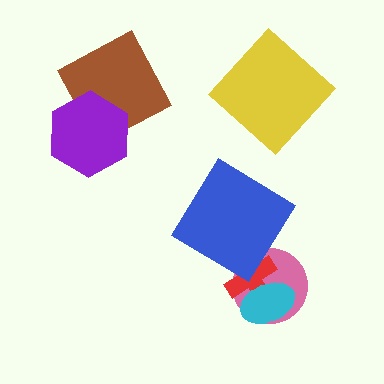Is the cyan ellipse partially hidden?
No, no other shape covers it.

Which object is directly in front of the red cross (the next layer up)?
The cyan ellipse is directly in front of the red cross.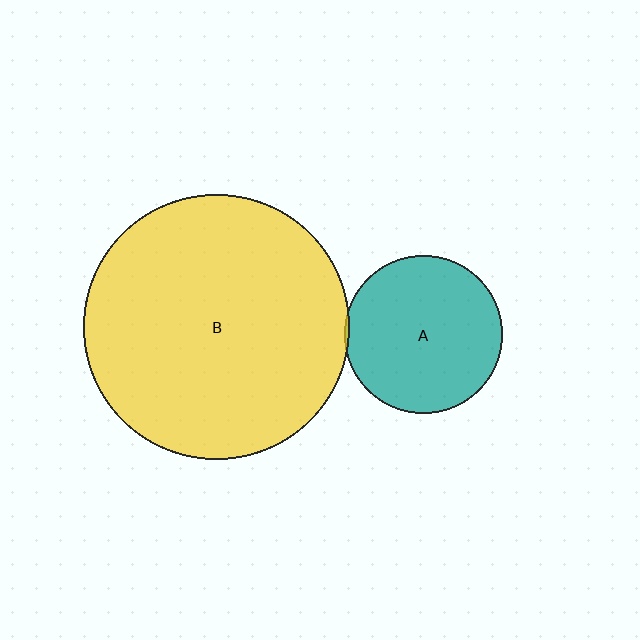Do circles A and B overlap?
Yes.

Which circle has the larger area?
Circle B (yellow).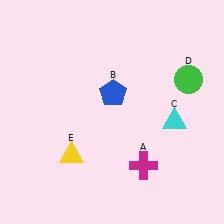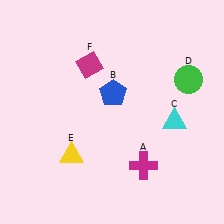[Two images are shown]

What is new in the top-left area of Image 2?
A magenta diamond (F) was added in the top-left area of Image 2.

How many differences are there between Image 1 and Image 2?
There is 1 difference between the two images.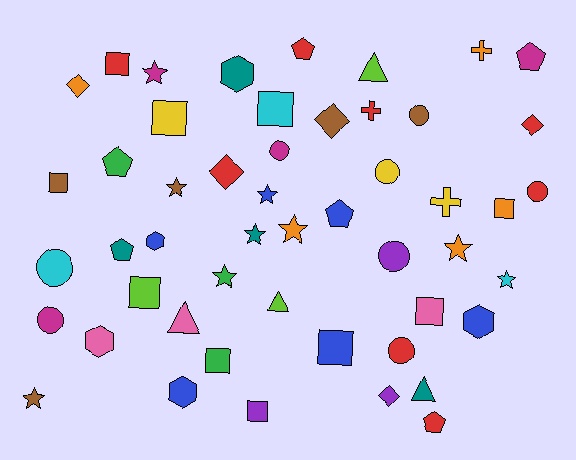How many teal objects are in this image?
There are 4 teal objects.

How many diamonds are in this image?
There are 5 diamonds.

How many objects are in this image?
There are 50 objects.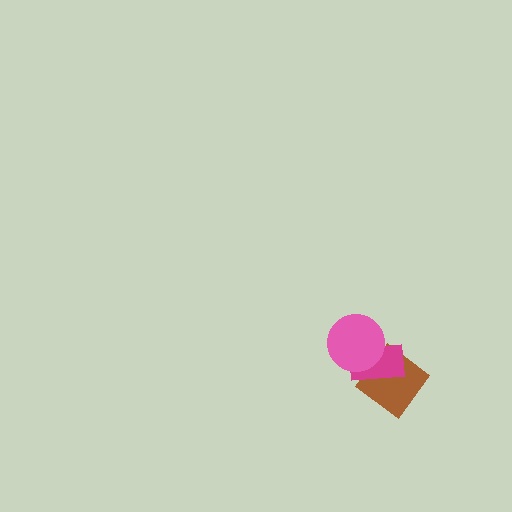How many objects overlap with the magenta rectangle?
2 objects overlap with the magenta rectangle.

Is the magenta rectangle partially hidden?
Yes, it is partially covered by another shape.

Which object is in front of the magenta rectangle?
The pink circle is in front of the magenta rectangle.